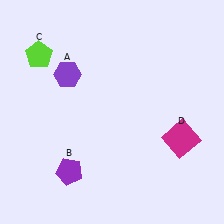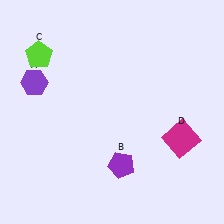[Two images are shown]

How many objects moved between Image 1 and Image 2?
2 objects moved between the two images.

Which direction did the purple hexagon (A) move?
The purple hexagon (A) moved left.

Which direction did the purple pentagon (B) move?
The purple pentagon (B) moved right.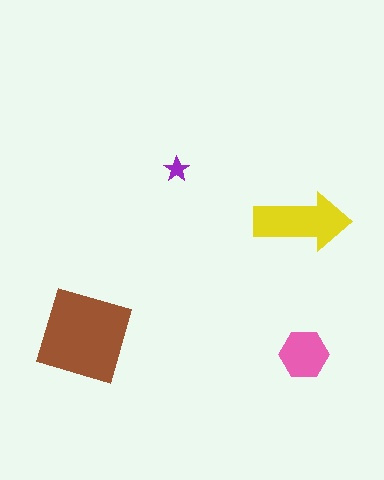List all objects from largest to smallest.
The brown diamond, the yellow arrow, the pink hexagon, the purple star.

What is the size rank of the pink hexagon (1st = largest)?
3rd.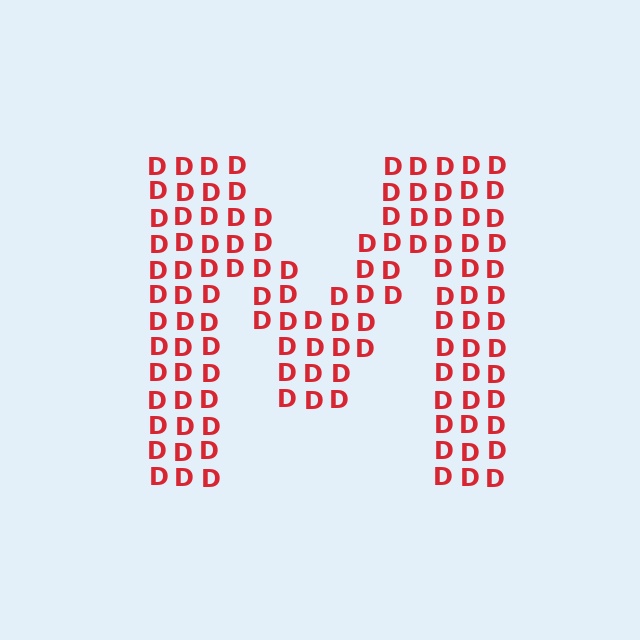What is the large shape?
The large shape is the letter M.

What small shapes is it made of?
It is made of small letter D's.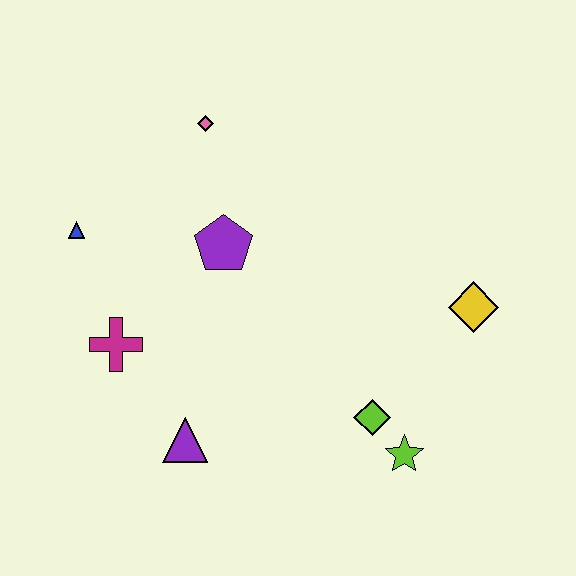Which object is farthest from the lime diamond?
The blue triangle is farthest from the lime diamond.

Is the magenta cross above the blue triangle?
No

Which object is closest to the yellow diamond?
The lime diamond is closest to the yellow diamond.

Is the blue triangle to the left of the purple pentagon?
Yes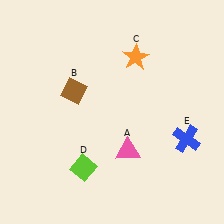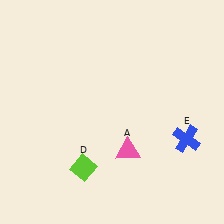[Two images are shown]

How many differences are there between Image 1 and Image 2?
There are 2 differences between the two images.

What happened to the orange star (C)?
The orange star (C) was removed in Image 2. It was in the top-right area of Image 1.